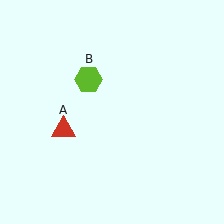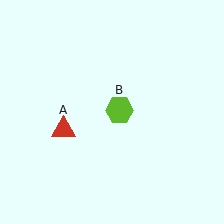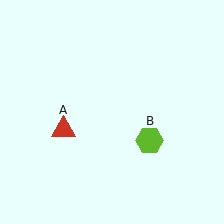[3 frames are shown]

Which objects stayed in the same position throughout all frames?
Red triangle (object A) remained stationary.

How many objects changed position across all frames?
1 object changed position: lime hexagon (object B).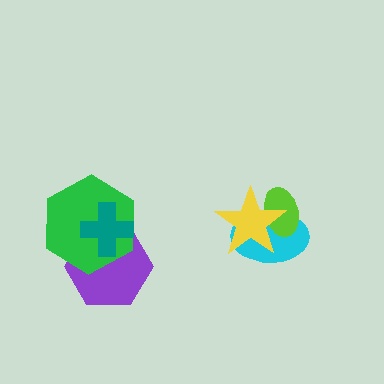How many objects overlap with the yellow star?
2 objects overlap with the yellow star.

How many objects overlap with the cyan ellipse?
2 objects overlap with the cyan ellipse.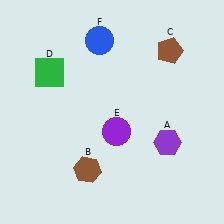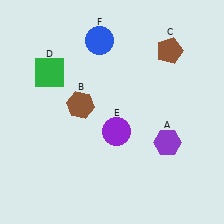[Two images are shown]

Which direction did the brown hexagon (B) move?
The brown hexagon (B) moved up.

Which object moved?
The brown hexagon (B) moved up.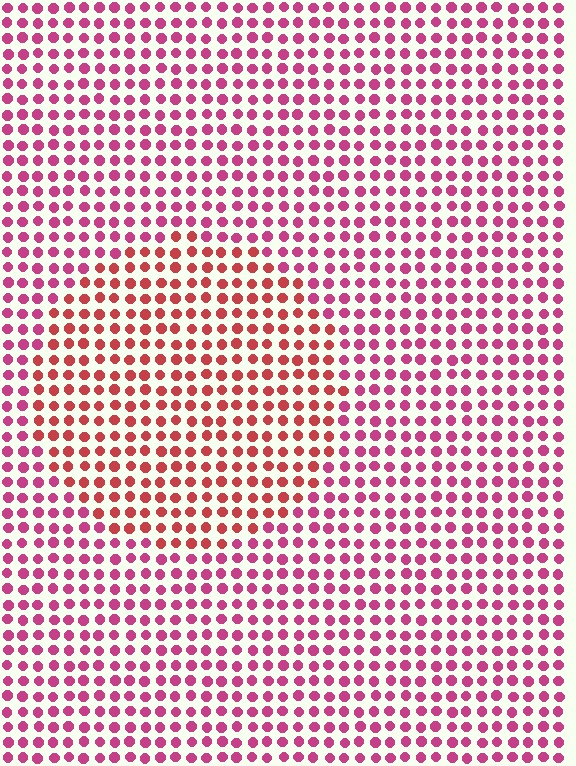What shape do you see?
I see a circle.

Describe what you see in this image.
The image is filled with small magenta elements in a uniform arrangement. A circle-shaped region is visible where the elements are tinted to a slightly different hue, forming a subtle color boundary.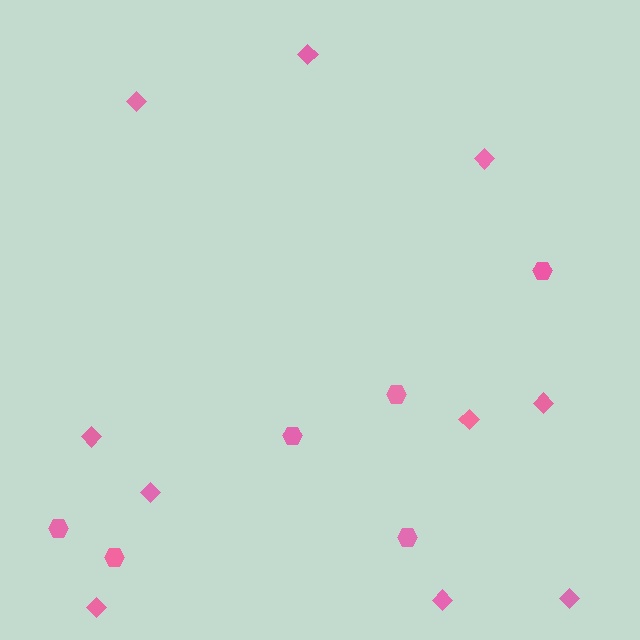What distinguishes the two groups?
There are 2 groups: one group of hexagons (6) and one group of diamonds (10).